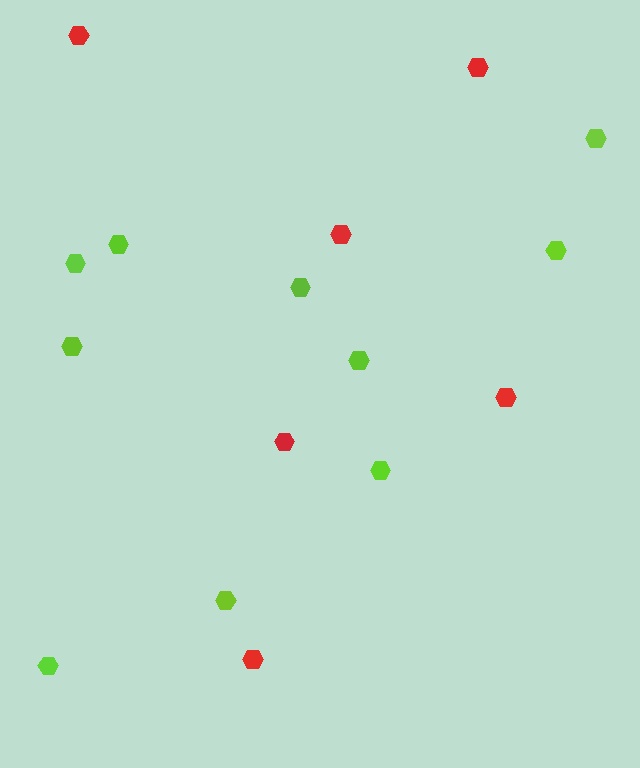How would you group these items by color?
There are 2 groups: one group of lime hexagons (10) and one group of red hexagons (6).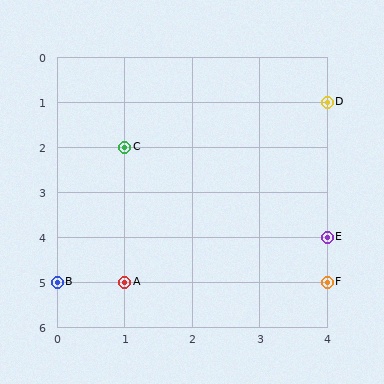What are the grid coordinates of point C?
Point C is at grid coordinates (1, 2).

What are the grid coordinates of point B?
Point B is at grid coordinates (0, 5).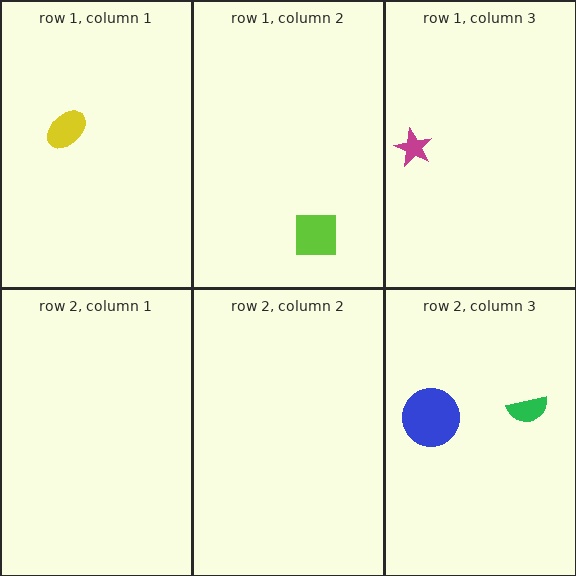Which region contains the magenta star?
The row 1, column 3 region.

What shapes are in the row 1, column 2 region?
The lime square.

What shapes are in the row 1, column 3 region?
The magenta star.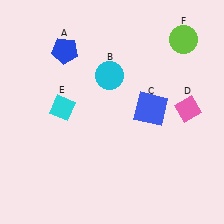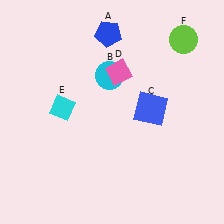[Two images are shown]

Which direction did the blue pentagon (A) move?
The blue pentagon (A) moved right.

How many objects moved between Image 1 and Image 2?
2 objects moved between the two images.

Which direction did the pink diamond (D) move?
The pink diamond (D) moved left.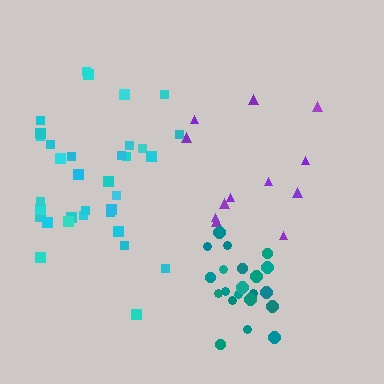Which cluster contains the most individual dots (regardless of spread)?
Cyan (35).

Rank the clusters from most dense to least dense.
teal, cyan, purple.